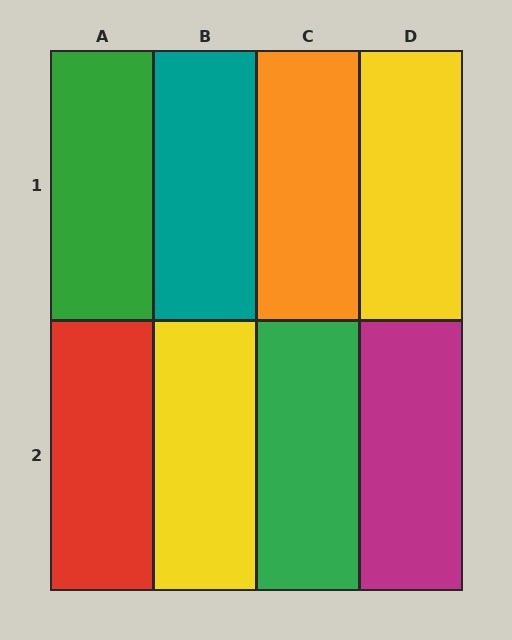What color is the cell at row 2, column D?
Magenta.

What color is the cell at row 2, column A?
Red.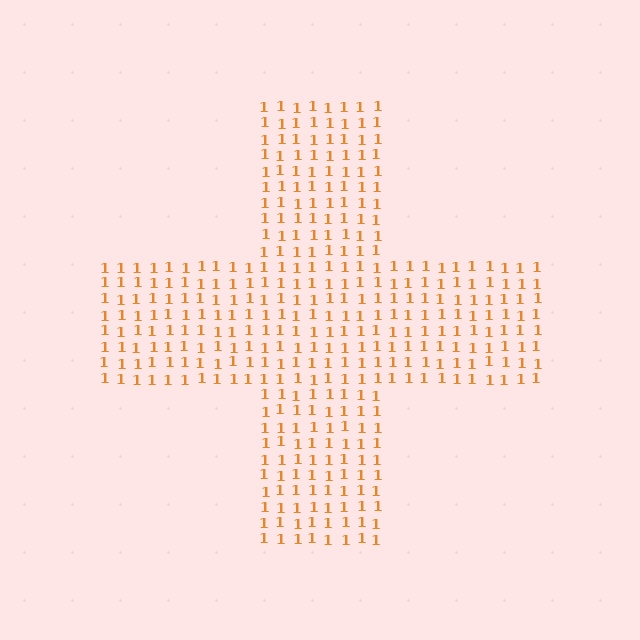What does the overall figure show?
The overall figure shows a cross.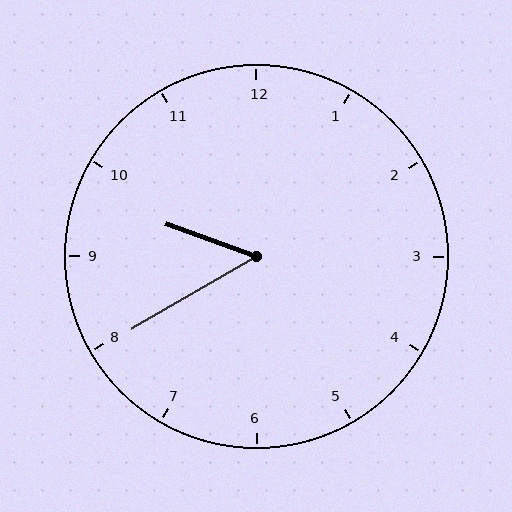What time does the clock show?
9:40.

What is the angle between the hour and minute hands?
Approximately 50 degrees.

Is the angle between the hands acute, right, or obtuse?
It is acute.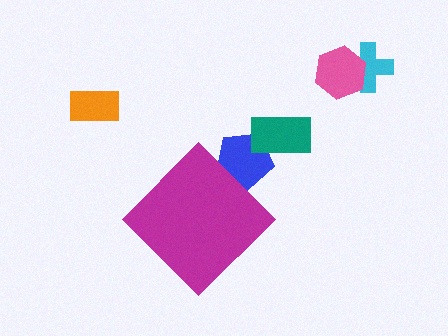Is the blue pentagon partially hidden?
Yes, the blue pentagon is partially hidden behind the magenta diamond.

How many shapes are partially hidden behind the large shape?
1 shape is partially hidden.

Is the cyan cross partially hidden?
No, the cyan cross is fully visible.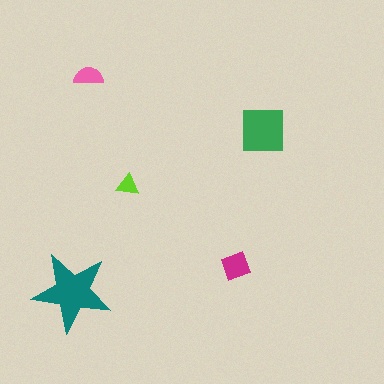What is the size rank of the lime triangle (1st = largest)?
5th.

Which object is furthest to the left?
The teal star is leftmost.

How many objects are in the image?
There are 5 objects in the image.